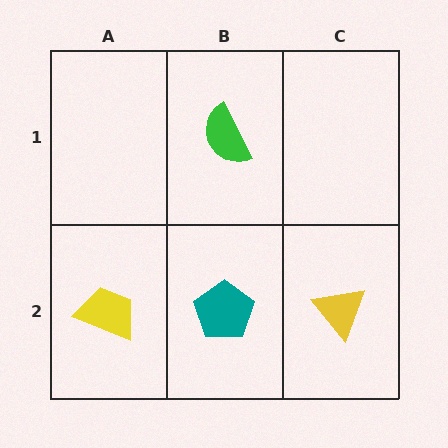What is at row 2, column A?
A yellow trapezoid.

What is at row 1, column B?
A green semicircle.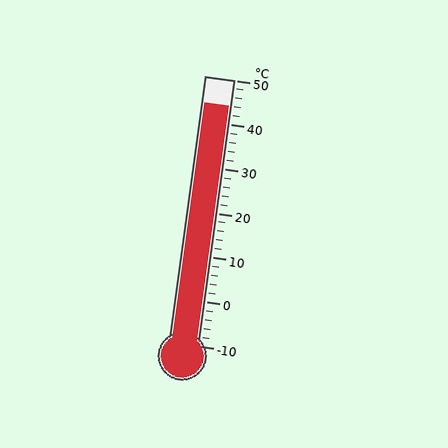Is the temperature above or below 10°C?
The temperature is above 10°C.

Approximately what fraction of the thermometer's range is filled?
The thermometer is filled to approximately 90% of its range.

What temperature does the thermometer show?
The thermometer shows approximately 44°C.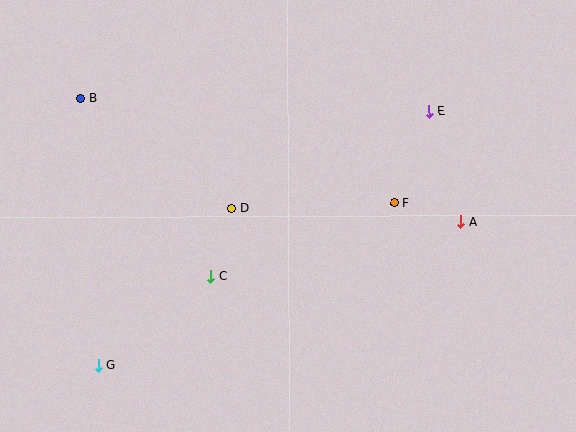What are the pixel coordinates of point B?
Point B is at (81, 98).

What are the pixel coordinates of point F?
Point F is at (394, 203).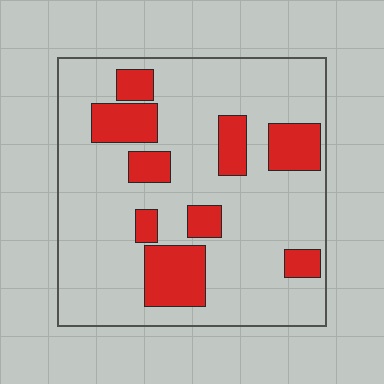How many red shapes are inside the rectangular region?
9.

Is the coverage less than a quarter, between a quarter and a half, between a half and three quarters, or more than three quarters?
Less than a quarter.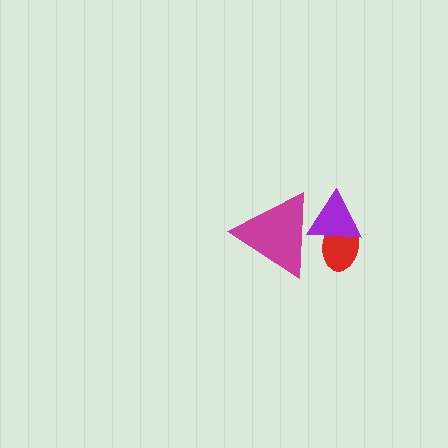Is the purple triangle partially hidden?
No, no other shape covers it.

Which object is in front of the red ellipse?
The purple triangle is in front of the red ellipse.